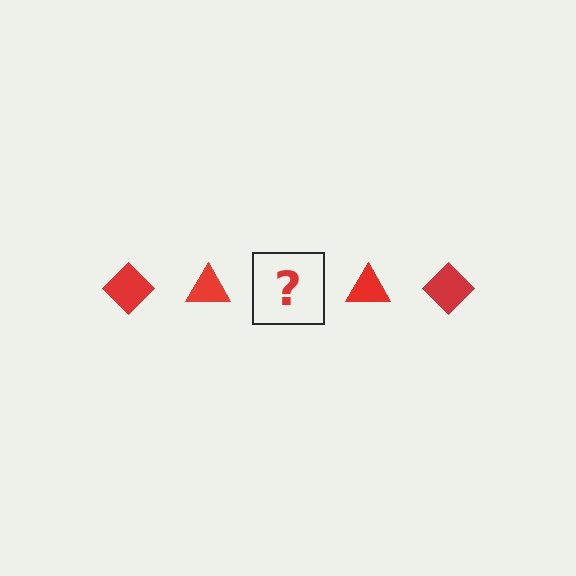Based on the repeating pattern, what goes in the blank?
The blank should be a red diamond.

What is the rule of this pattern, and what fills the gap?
The rule is that the pattern cycles through diamond, triangle shapes in red. The gap should be filled with a red diamond.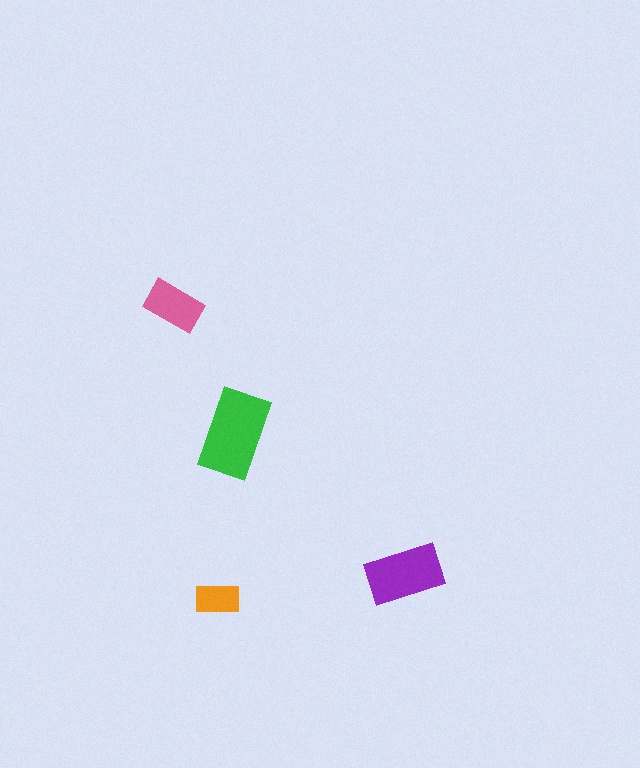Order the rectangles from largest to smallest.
the green one, the purple one, the pink one, the orange one.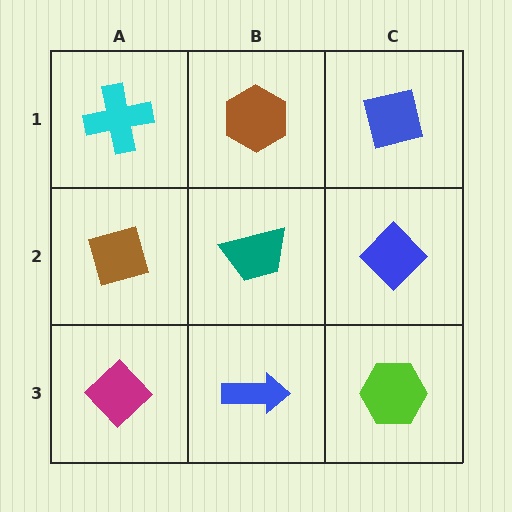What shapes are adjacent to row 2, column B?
A brown hexagon (row 1, column B), a blue arrow (row 3, column B), a brown diamond (row 2, column A), a blue diamond (row 2, column C).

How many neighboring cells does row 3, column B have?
3.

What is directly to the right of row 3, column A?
A blue arrow.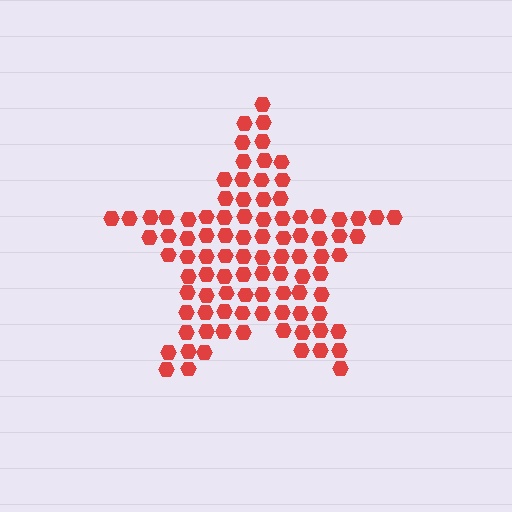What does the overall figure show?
The overall figure shows a star.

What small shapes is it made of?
It is made of small hexagons.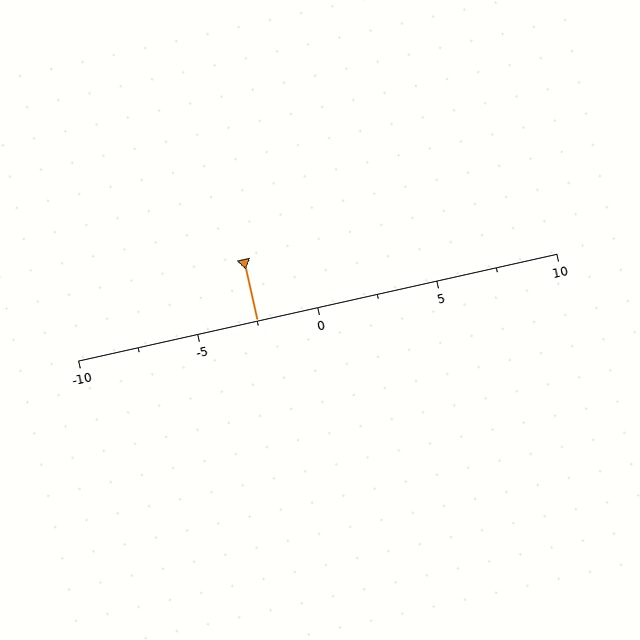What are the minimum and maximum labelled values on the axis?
The axis runs from -10 to 10.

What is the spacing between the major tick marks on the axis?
The major ticks are spaced 5 apart.